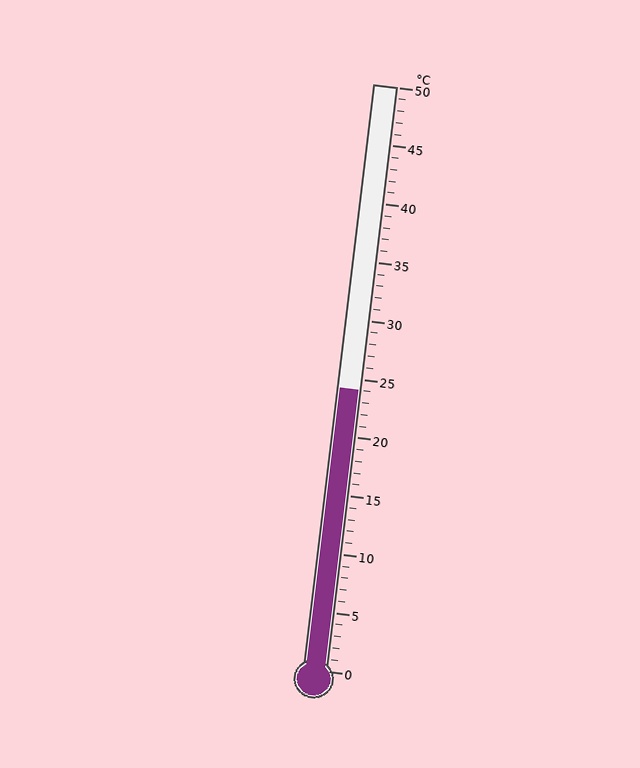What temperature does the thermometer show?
The thermometer shows approximately 24°C.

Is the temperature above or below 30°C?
The temperature is below 30°C.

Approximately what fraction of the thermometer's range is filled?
The thermometer is filled to approximately 50% of its range.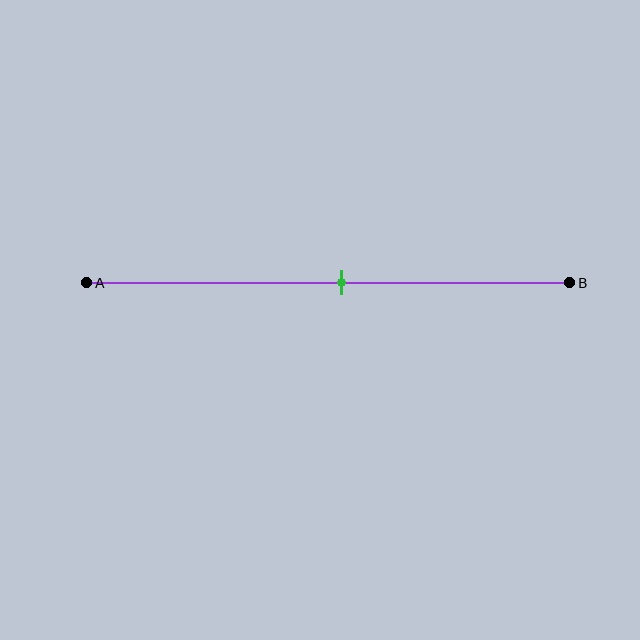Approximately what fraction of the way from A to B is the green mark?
The green mark is approximately 55% of the way from A to B.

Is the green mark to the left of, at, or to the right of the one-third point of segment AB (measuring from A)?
The green mark is to the right of the one-third point of segment AB.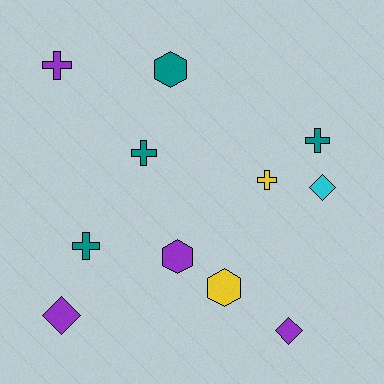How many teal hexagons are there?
There is 1 teal hexagon.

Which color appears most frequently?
Purple, with 4 objects.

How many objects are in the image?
There are 11 objects.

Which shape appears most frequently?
Cross, with 5 objects.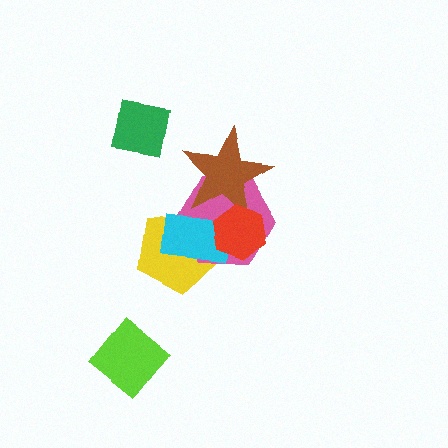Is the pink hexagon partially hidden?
Yes, it is partially covered by another shape.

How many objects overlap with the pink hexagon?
4 objects overlap with the pink hexagon.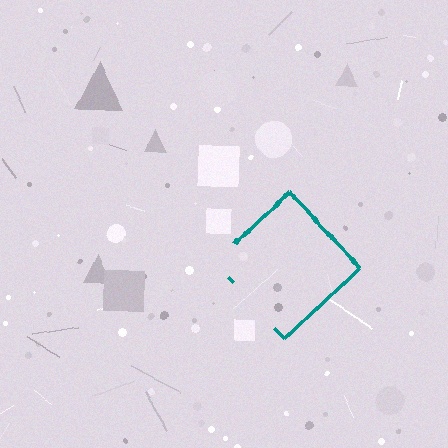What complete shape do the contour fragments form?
The contour fragments form a diamond.